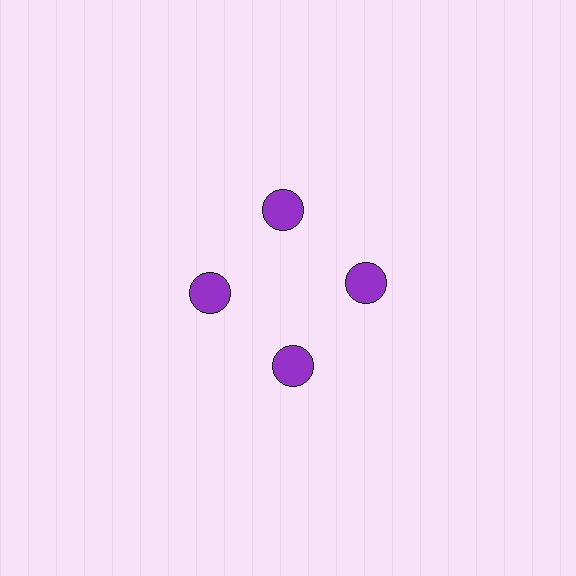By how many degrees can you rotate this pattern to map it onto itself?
The pattern maps onto itself every 90 degrees of rotation.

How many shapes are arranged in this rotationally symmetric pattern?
There are 4 shapes, arranged in 4 groups of 1.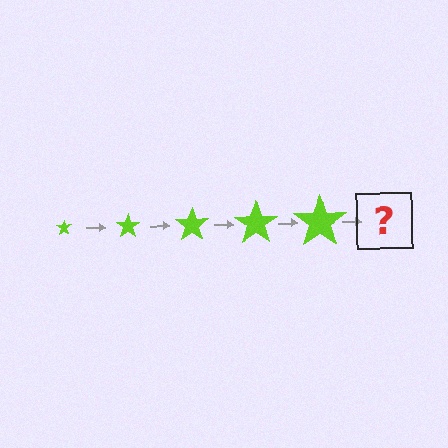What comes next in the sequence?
The next element should be a lime star, larger than the previous one.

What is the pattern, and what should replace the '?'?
The pattern is that the star gets progressively larger each step. The '?' should be a lime star, larger than the previous one.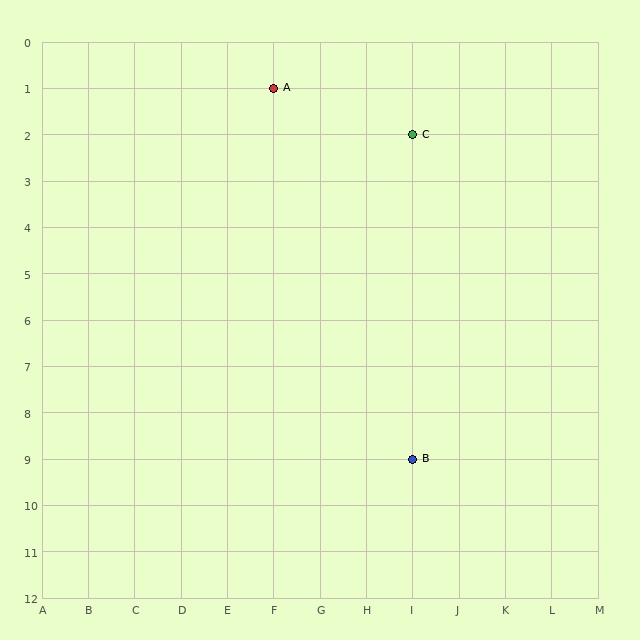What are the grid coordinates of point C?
Point C is at grid coordinates (I, 2).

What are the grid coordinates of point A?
Point A is at grid coordinates (F, 1).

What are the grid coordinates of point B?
Point B is at grid coordinates (I, 9).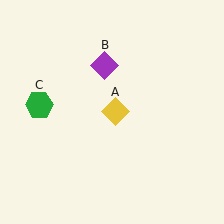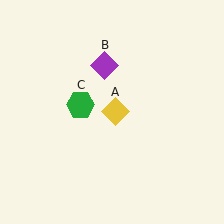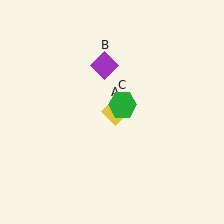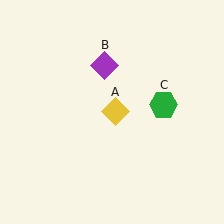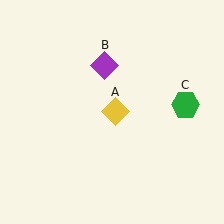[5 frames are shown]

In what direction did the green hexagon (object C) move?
The green hexagon (object C) moved right.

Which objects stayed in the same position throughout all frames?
Yellow diamond (object A) and purple diamond (object B) remained stationary.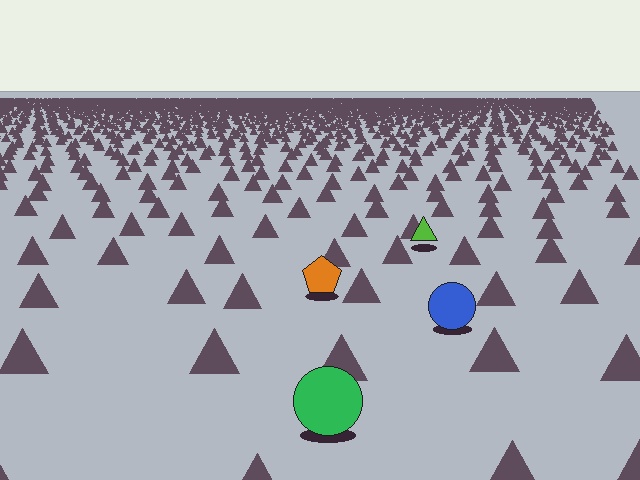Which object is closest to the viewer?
The green circle is closest. The texture marks near it are larger and more spread out.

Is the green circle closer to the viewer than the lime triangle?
Yes. The green circle is closer — you can tell from the texture gradient: the ground texture is coarser near it.